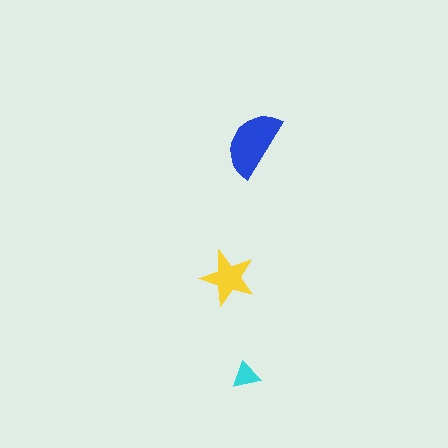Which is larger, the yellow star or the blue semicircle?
The blue semicircle.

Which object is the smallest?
The cyan triangle.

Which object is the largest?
The blue semicircle.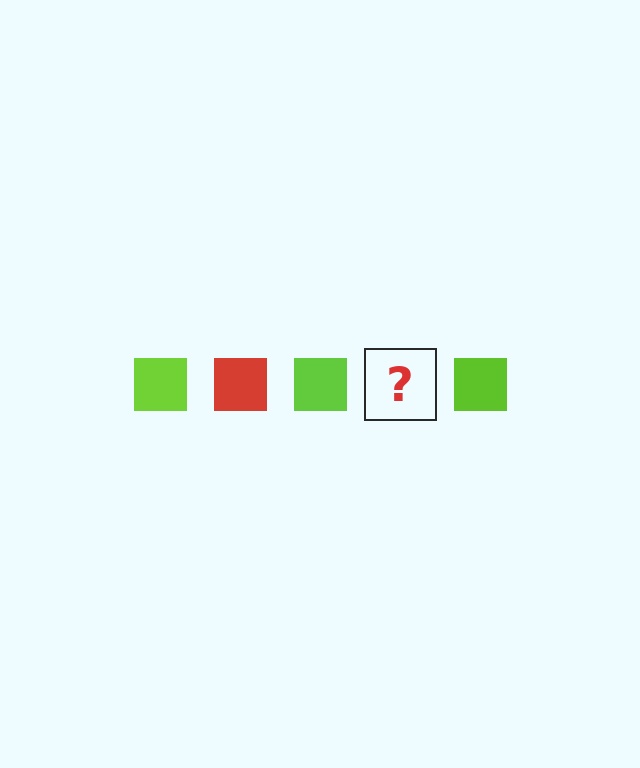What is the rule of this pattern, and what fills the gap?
The rule is that the pattern cycles through lime, red squares. The gap should be filled with a red square.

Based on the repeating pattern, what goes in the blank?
The blank should be a red square.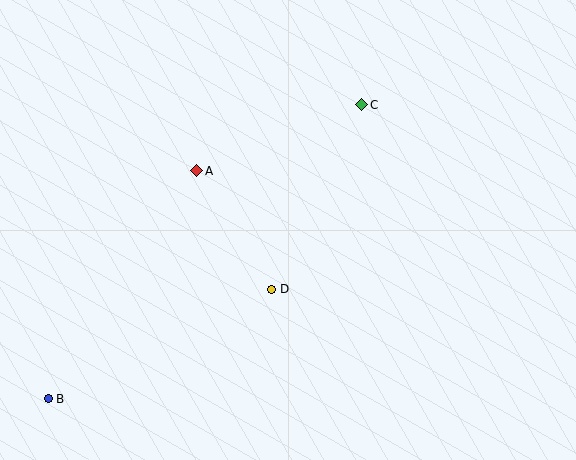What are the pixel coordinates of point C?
Point C is at (362, 105).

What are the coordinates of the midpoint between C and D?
The midpoint between C and D is at (317, 197).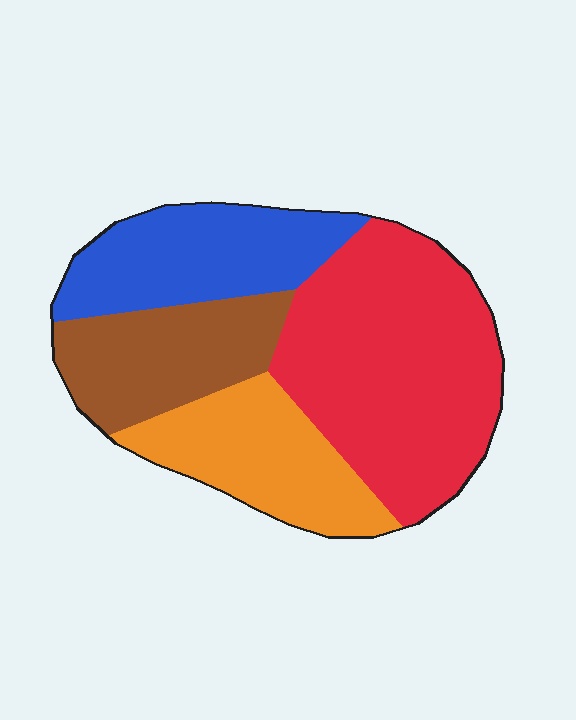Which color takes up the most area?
Red, at roughly 40%.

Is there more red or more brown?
Red.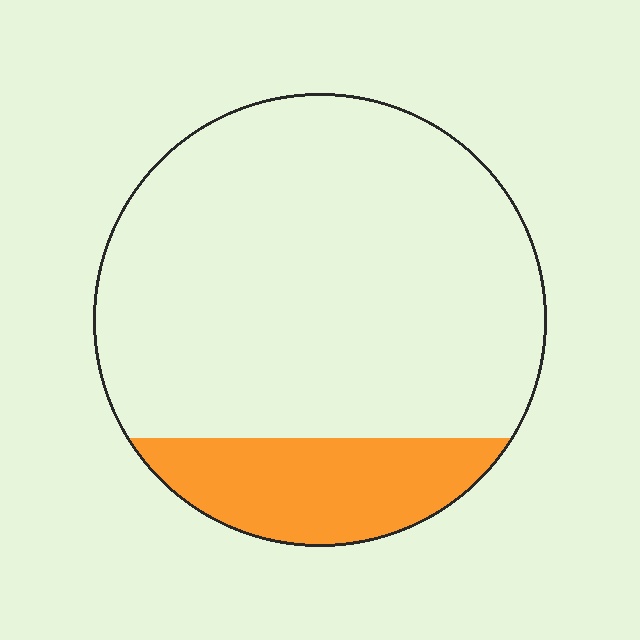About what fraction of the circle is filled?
About one fifth (1/5).